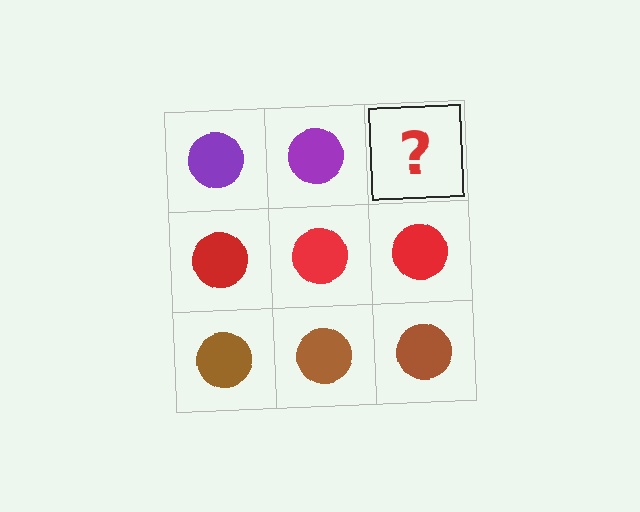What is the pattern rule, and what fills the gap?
The rule is that each row has a consistent color. The gap should be filled with a purple circle.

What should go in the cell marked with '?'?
The missing cell should contain a purple circle.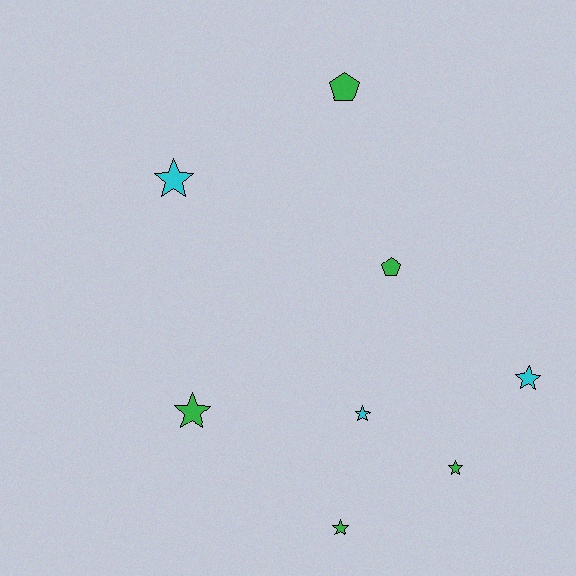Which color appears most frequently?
Green, with 5 objects.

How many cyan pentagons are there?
There are no cyan pentagons.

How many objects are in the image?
There are 8 objects.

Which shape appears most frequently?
Star, with 6 objects.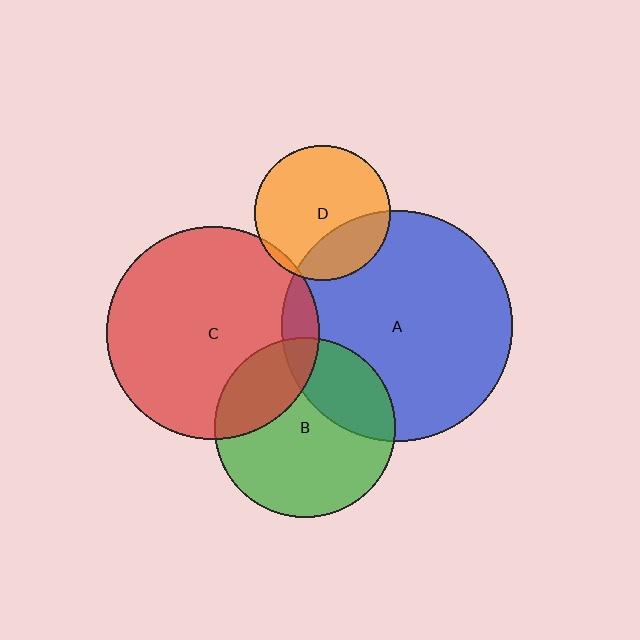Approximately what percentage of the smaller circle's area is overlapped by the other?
Approximately 25%.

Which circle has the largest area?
Circle A (blue).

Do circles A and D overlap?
Yes.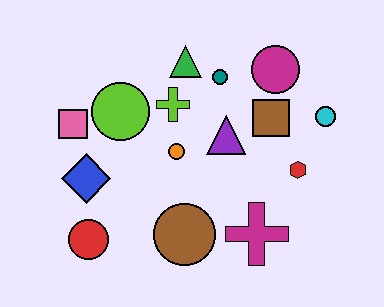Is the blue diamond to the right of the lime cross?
No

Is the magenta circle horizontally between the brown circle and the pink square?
No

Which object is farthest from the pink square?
The cyan circle is farthest from the pink square.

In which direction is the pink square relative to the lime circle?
The pink square is to the left of the lime circle.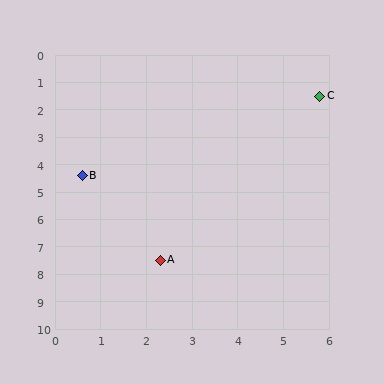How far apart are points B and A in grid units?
Points B and A are about 3.5 grid units apart.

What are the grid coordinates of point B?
Point B is at approximately (0.6, 4.4).